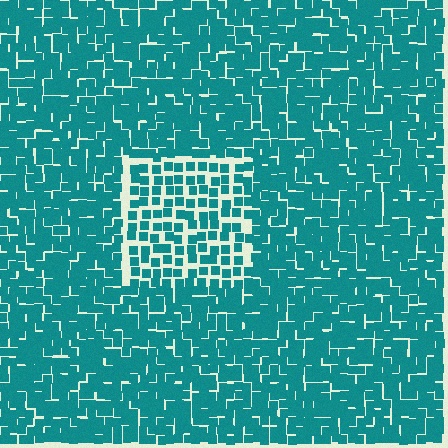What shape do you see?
I see a rectangle.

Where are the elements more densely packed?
The elements are more densely packed outside the rectangle boundary.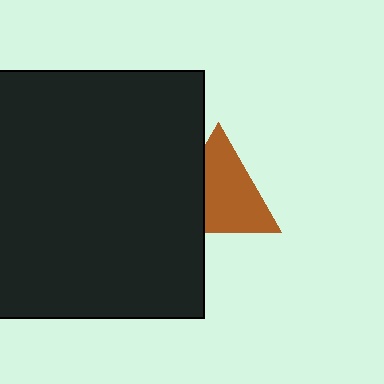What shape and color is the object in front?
The object in front is a black rectangle.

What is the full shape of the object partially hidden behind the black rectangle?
The partially hidden object is a brown triangle.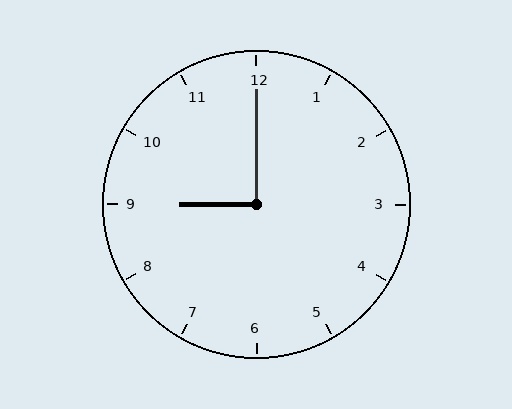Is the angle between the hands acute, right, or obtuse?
It is right.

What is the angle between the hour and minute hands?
Approximately 90 degrees.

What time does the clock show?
9:00.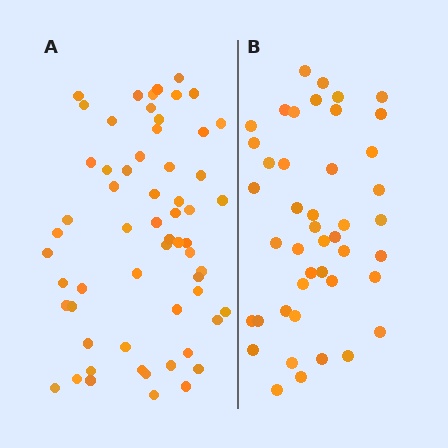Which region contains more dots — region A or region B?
Region A (the left region) has more dots.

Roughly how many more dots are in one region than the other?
Region A has approximately 15 more dots than region B.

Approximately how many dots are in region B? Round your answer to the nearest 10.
About 40 dots. (The exact count is 44, which rounds to 40.)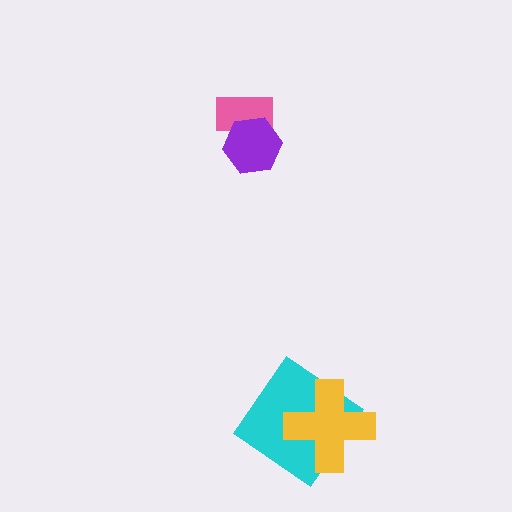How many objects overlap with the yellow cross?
1 object overlaps with the yellow cross.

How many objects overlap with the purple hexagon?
1 object overlaps with the purple hexagon.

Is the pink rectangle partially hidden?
Yes, it is partially covered by another shape.